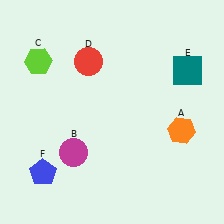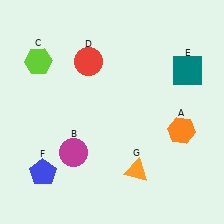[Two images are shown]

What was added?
An orange triangle (G) was added in Image 2.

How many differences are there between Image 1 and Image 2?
There is 1 difference between the two images.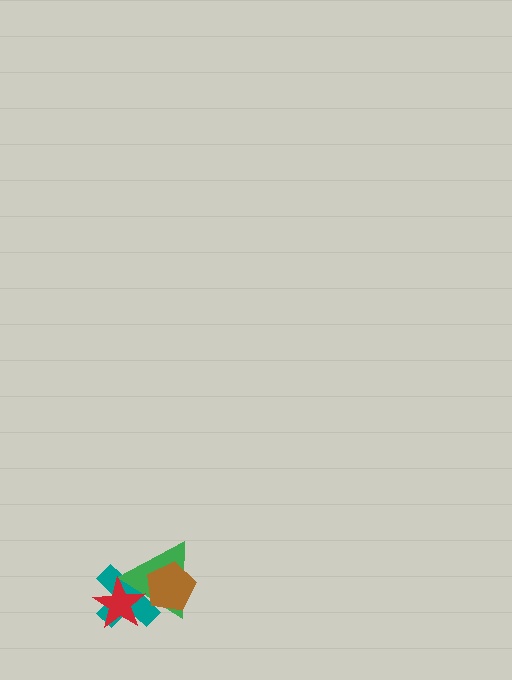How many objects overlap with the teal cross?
3 objects overlap with the teal cross.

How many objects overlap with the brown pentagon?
2 objects overlap with the brown pentagon.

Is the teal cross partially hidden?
Yes, it is partially covered by another shape.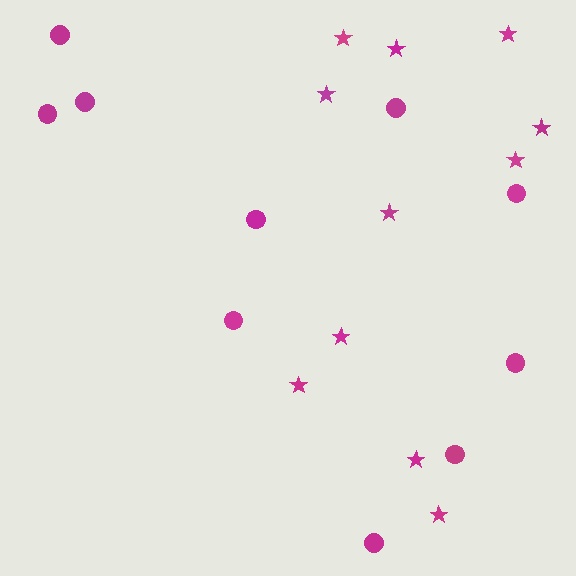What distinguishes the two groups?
There are 2 groups: one group of stars (11) and one group of circles (10).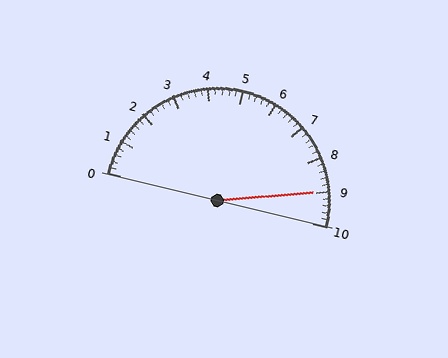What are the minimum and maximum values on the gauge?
The gauge ranges from 0 to 10.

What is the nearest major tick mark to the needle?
The nearest major tick mark is 9.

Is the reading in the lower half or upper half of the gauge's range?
The reading is in the upper half of the range (0 to 10).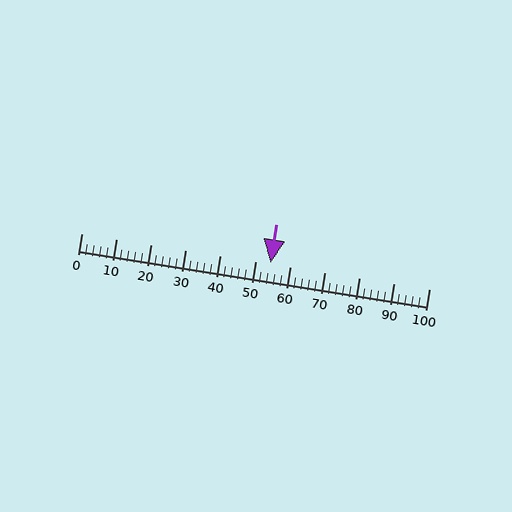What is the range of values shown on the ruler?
The ruler shows values from 0 to 100.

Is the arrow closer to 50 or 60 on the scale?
The arrow is closer to 50.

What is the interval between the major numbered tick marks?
The major tick marks are spaced 10 units apart.